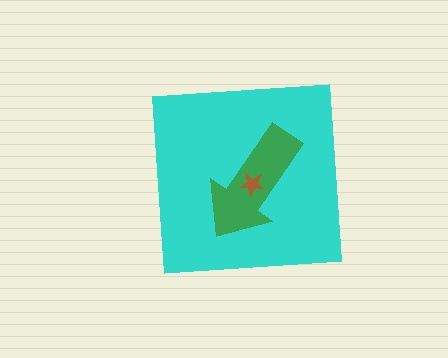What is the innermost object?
The brown star.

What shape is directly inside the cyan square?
The green arrow.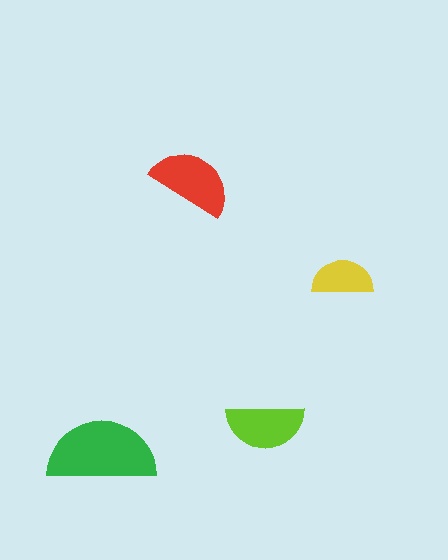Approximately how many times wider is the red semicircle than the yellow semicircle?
About 1.5 times wider.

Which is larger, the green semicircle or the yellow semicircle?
The green one.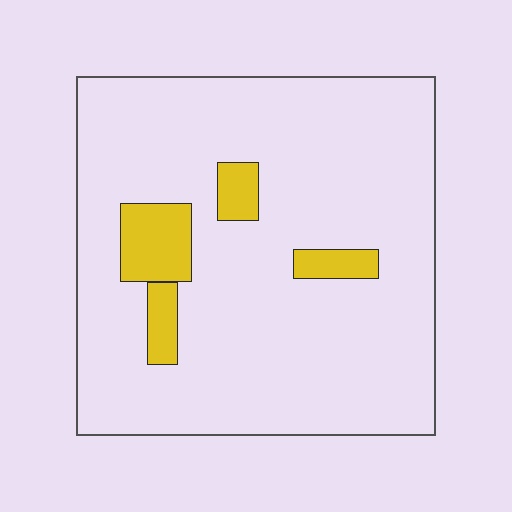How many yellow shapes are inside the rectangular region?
4.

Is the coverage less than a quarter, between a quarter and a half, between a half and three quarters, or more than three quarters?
Less than a quarter.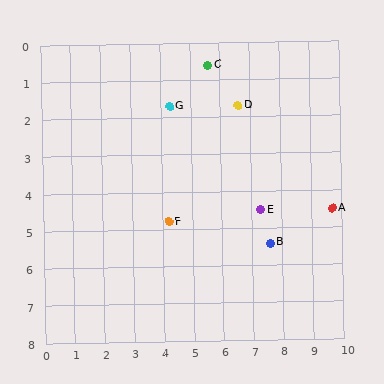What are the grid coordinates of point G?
Point G is at approximately (4.3, 1.7).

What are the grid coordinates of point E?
Point E is at approximately (7.3, 4.5).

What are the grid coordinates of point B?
Point B is at approximately (7.6, 5.4).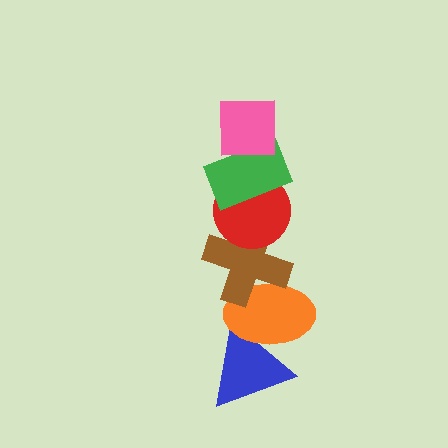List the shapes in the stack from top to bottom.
From top to bottom: the pink square, the green rectangle, the red circle, the brown cross, the orange ellipse, the blue triangle.